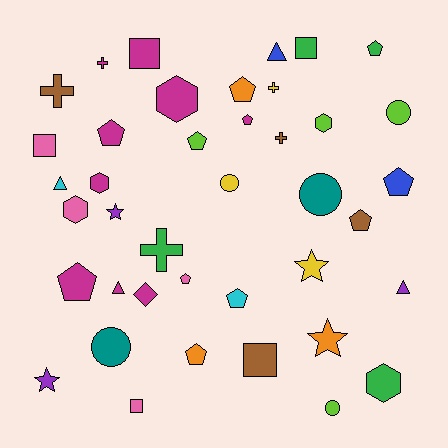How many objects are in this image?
There are 40 objects.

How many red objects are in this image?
There are no red objects.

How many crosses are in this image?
There are 5 crosses.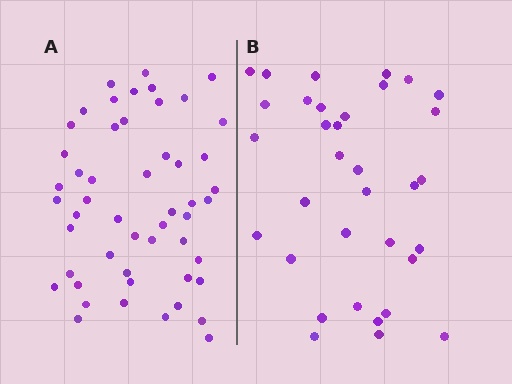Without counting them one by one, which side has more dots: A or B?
Region A (the left region) has more dots.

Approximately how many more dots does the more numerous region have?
Region A has approximately 15 more dots than region B.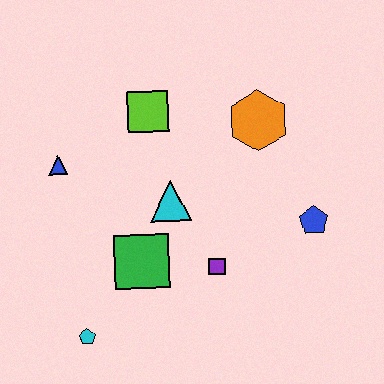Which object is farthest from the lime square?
The cyan pentagon is farthest from the lime square.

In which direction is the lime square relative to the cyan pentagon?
The lime square is above the cyan pentagon.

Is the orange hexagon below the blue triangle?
No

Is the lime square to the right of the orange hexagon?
No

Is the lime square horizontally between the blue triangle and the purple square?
Yes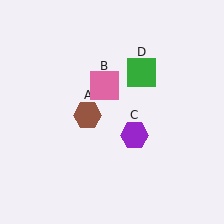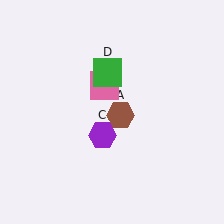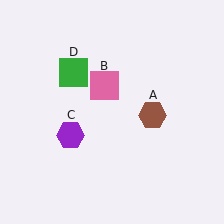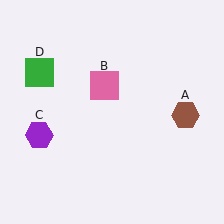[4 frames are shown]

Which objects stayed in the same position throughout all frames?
Pink square (object B) remained stationary.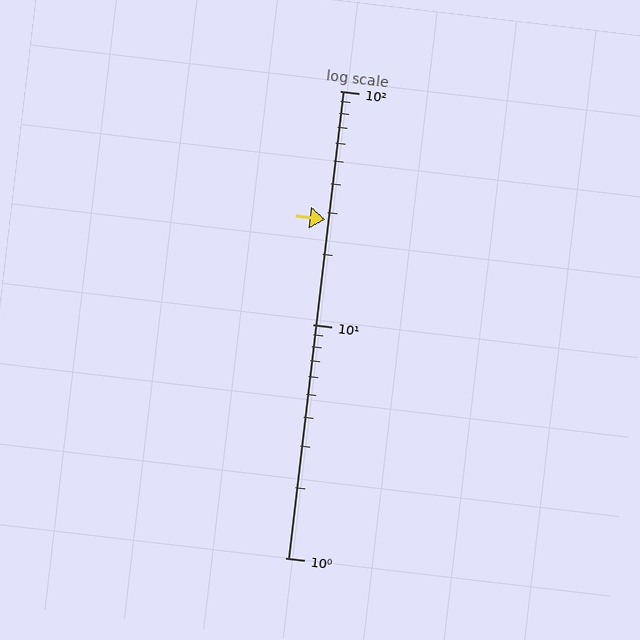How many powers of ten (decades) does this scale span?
The scale spans 2 decades, from 1 to 100.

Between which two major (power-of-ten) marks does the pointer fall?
The pointer is between 10 and 100.